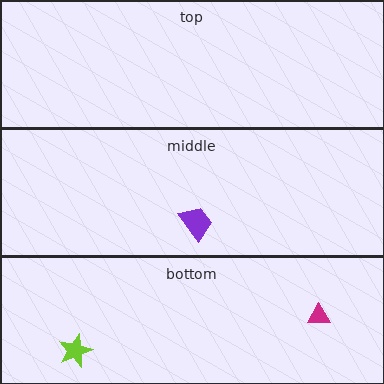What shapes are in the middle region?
The purple trapezoid.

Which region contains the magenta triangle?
The bottom region.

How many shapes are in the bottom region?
2.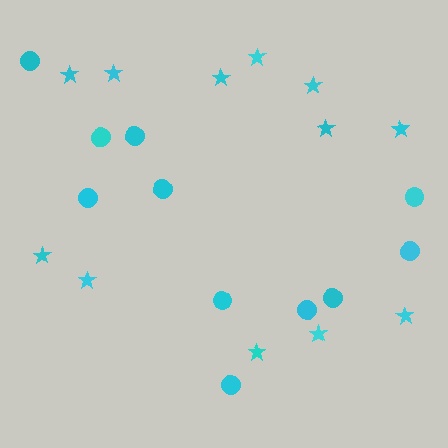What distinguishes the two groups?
There are 2 groups: one group of stars (12) and one group of circles (11).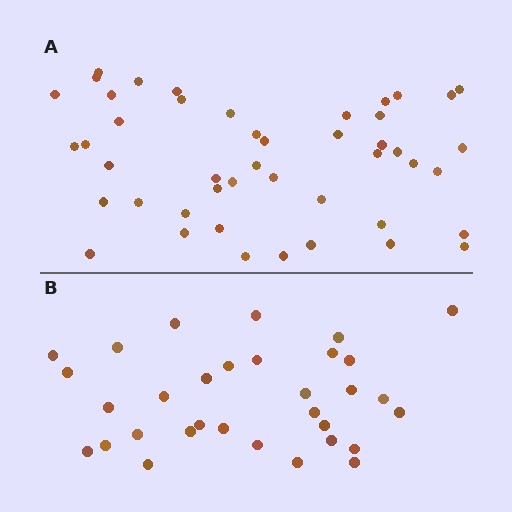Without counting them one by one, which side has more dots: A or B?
Region A (the top region) has more dots.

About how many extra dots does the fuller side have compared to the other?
Region A has approximately 15 more dots than region B.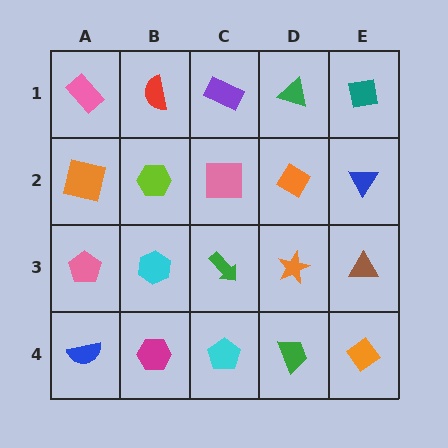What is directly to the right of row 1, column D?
A teal square.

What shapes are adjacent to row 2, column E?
A teal square (row 1, column E), a brown triangle (row 3, column E), an orange diamond (row 2, column D).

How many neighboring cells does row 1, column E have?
2.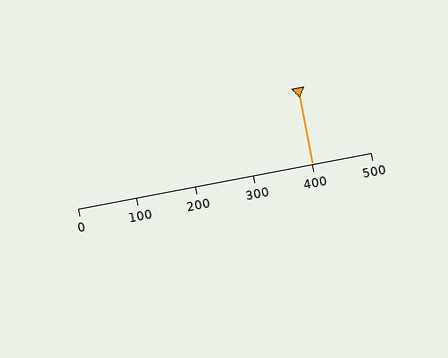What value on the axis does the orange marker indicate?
The marker indicates approximately 400.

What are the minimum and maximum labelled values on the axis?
The axis runs from 0 to 500.